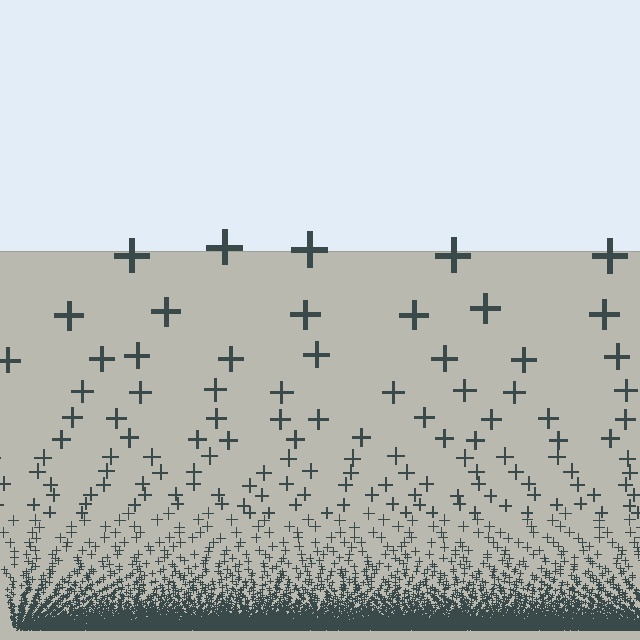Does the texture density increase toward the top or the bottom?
Density increases toward the bottom.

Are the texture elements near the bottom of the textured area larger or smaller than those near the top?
Smaller. The gradient is inverted — elements near the bottom are smaller and denser.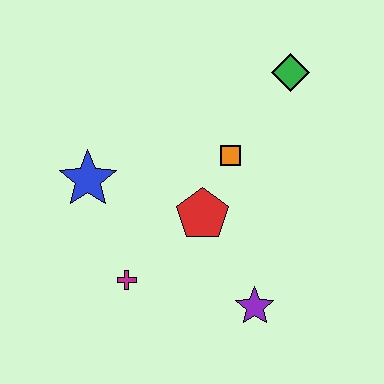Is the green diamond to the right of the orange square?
Yes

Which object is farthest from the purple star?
The green diamond is farthest from the purple star.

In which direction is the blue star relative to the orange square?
The blue star is to the left of the orange square.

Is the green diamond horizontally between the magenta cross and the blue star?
No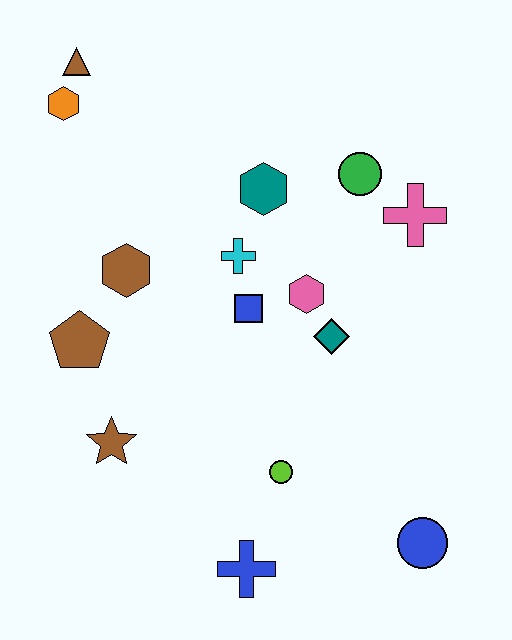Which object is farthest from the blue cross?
The brown triangle is farthest from the blue cross.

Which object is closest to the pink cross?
The green circle is closest to the pink cross.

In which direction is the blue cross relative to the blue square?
The blue cross is below the blue square.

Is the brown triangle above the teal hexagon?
Yes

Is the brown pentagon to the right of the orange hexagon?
Yes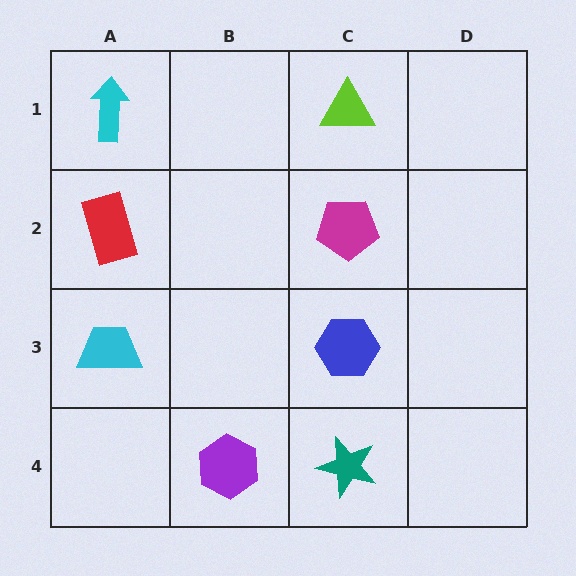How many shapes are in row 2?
2 shapes.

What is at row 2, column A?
A red rectangle.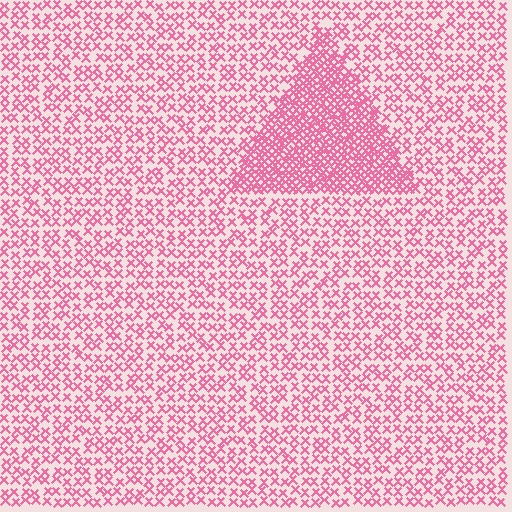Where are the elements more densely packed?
The elements are more densely packed inside the triangle boundary.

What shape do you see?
I see a triangle.